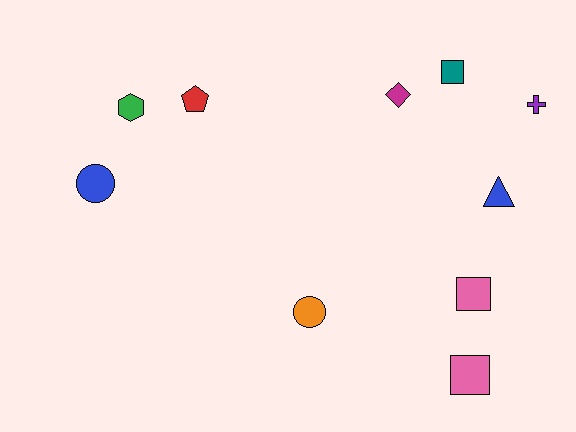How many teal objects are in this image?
There is 1 teal object.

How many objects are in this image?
There are 10 objects.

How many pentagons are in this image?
There is 1 pentagon.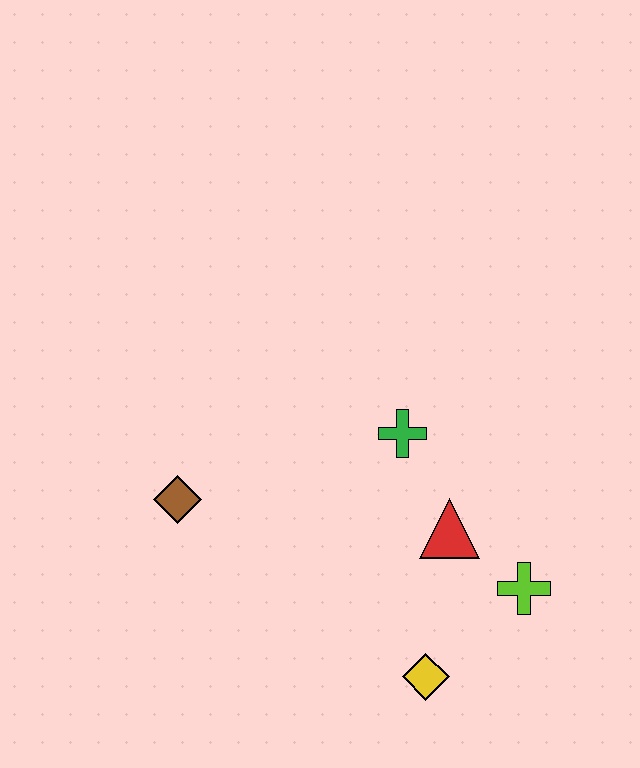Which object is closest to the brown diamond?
The green cross is closest to the brown diamond.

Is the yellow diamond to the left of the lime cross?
Yes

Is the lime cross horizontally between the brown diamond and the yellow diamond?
No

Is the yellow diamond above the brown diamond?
No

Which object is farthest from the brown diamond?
The lime cross is farthest from the brown diamond.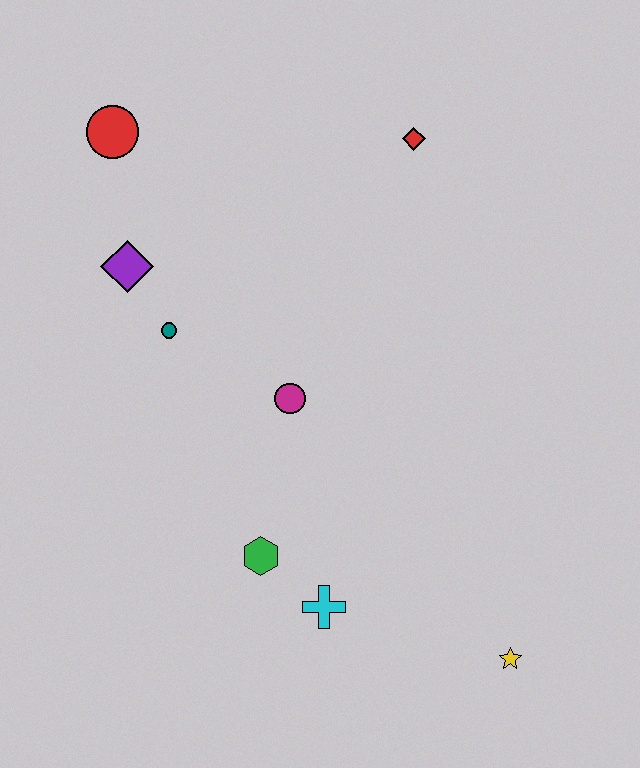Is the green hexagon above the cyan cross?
Yes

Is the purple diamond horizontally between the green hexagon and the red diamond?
No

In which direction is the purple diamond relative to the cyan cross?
The purple diamond is above the cyan cross.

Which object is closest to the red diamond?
The magenta circle is closest to the red diamond.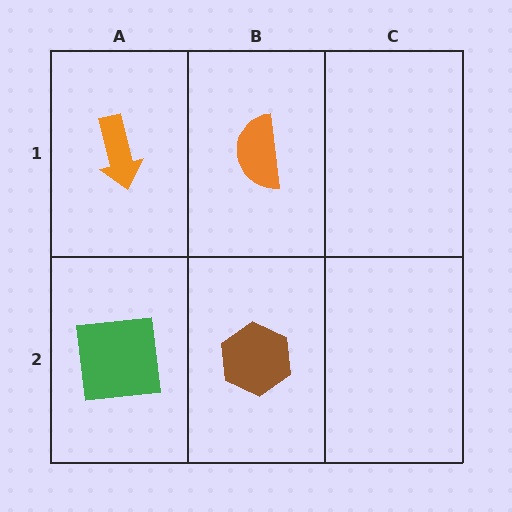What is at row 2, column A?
A green square.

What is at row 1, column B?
An orange semicircle.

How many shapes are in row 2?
2 shapes.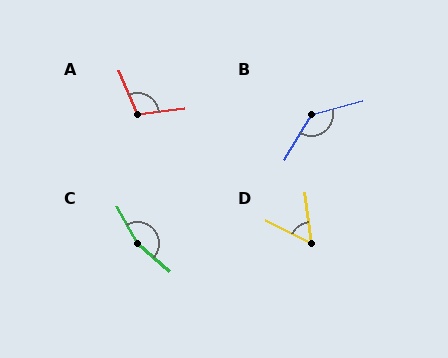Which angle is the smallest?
D, at approximately 55 degrees.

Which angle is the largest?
C, at approximately 160 degrees.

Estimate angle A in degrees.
Approximately 106 degrees.